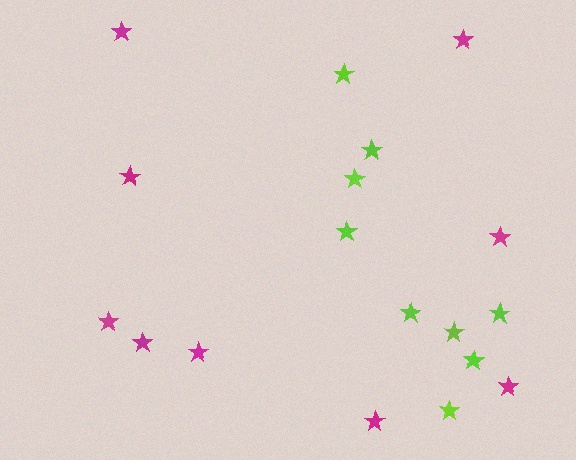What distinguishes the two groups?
There are 2 groups: one group of magenta stars (9) and one group of lime stars (9).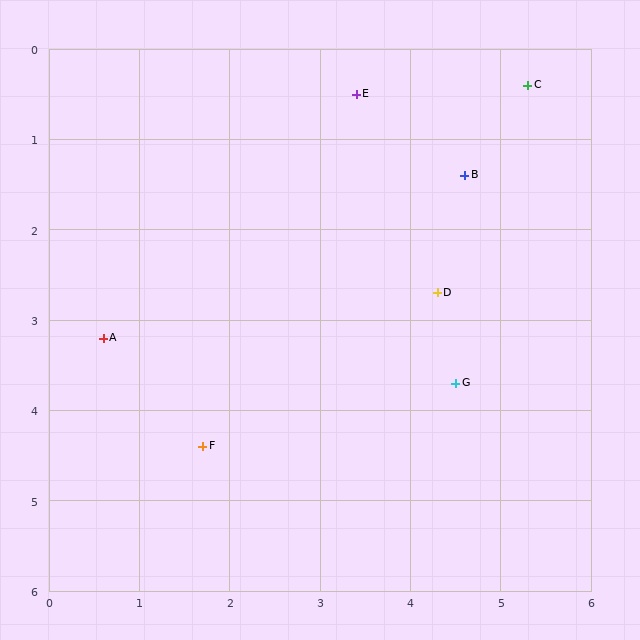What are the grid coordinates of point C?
Point C is at approximately (5.3, 0.4).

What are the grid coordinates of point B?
Point B is at approximately (4.6, 1.4).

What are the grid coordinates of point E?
Point E is at approximately (3.4, 0.5).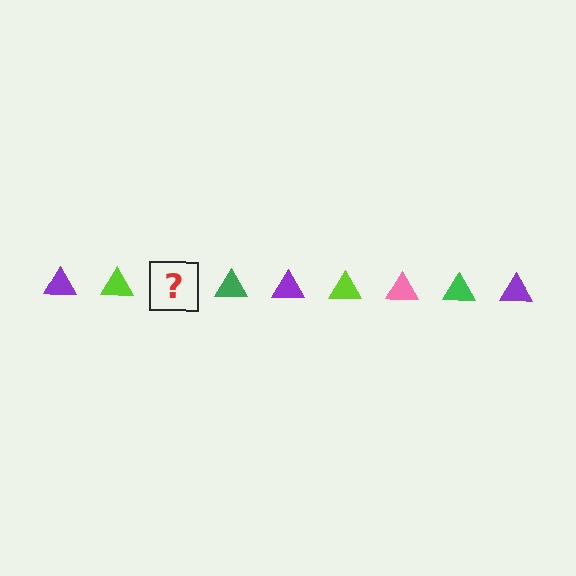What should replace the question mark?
The question mark should be replaced with a pink triangle.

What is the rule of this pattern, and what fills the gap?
The rule is that the pattern cycles through purple, lime, pink, green triangles. The gap should be filled with a pink triangle.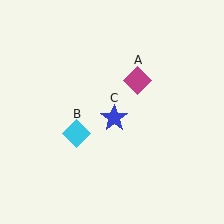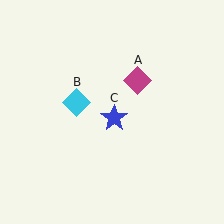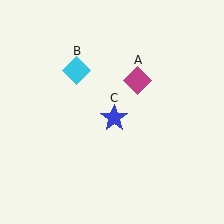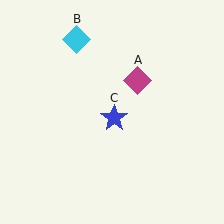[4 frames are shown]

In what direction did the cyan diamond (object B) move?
The cyan diamond (object B) moved up.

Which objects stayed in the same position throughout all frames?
Magenta diamond (object A) and blue star (object C) remained stationary.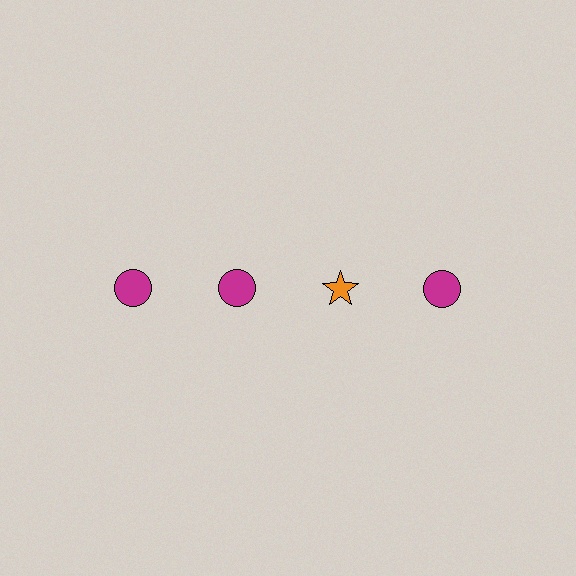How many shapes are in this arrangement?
There are 4 shapes arranged in a grid pattern.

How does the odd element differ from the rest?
It differs in both color (orange instead of magenta) and shape (star instead of circle).